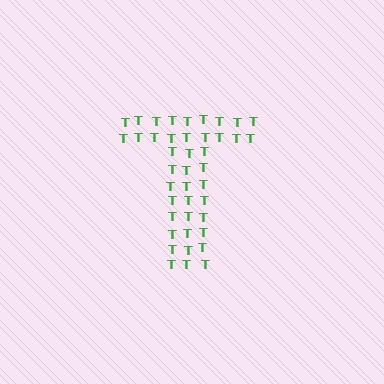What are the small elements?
The small elements are letter T's.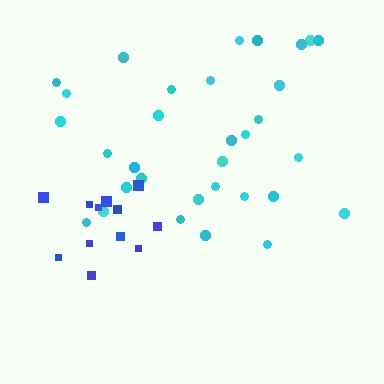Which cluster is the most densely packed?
Blue.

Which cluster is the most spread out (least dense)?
Cyan.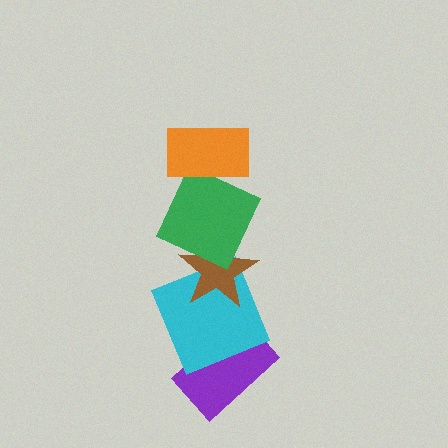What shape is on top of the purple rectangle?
The cyan square is on top of the purple rectangle.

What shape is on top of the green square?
The orange rectangle is on top of the green square.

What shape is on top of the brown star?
The green square is on top of the brown star.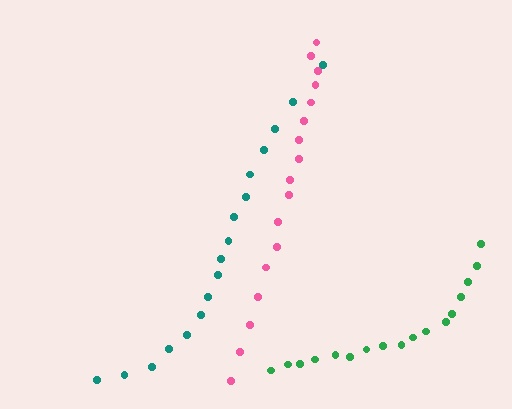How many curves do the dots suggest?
There are 3 distinct paths.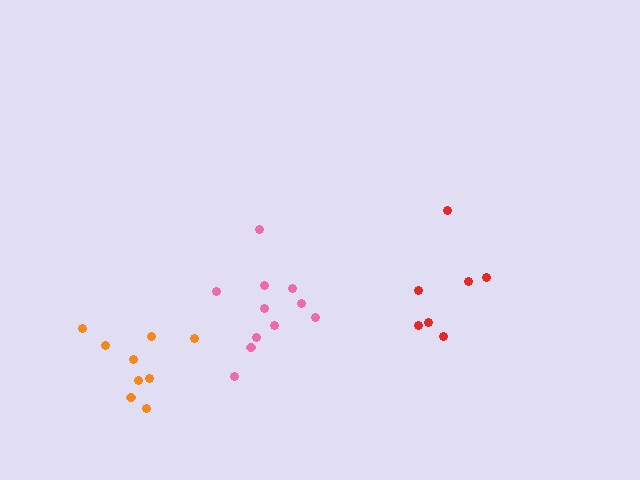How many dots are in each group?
Group 1: 9 dots, Group 2: 7 dots, Group 3: 11 dots (27 total).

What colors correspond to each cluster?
The clusters are colored: orange, red, pink.